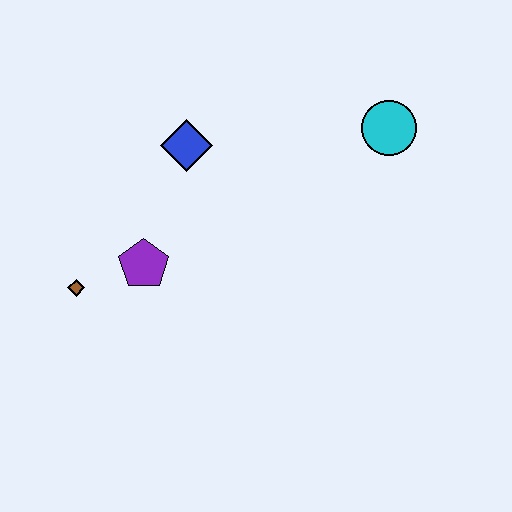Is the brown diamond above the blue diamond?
No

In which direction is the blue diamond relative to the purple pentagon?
The blue diamond is above the purple pentagon.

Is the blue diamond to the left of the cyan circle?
Yes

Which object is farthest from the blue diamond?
The cyan circle is farthest from the blue diamond.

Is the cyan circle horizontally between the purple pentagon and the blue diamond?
No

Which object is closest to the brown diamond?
The purple pentagon is closest to the brown diamond.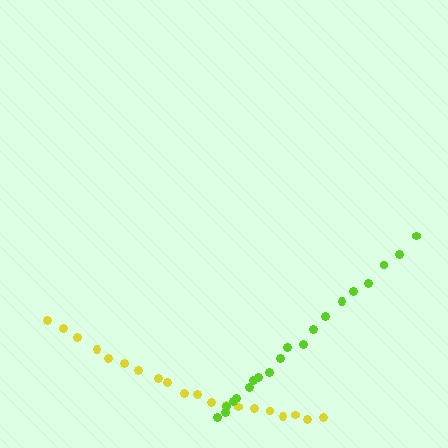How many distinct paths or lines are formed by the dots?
There are 2 distinct paths.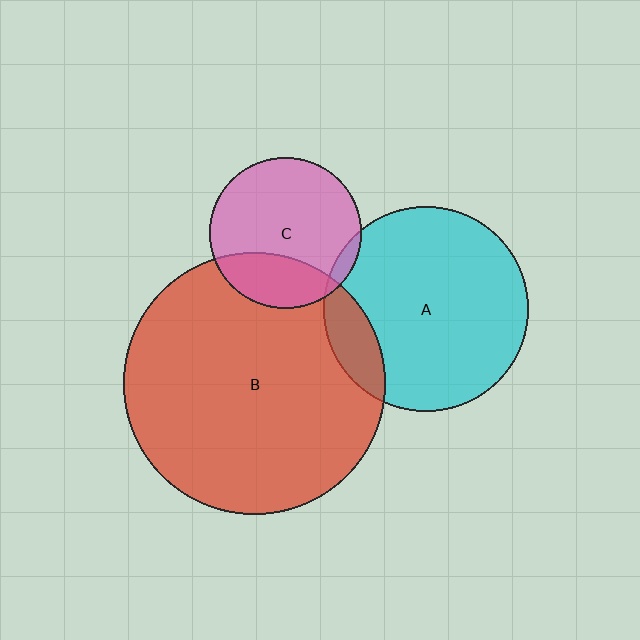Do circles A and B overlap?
Yes.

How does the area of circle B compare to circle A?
Approximately 1.6 times.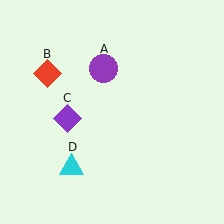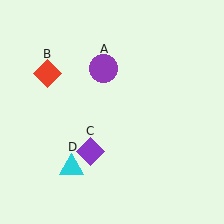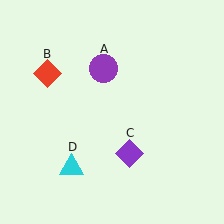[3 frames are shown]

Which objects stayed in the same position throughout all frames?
Purple circle (object A) and red diamond (object B) and cyan triangle (object D) remained stationary.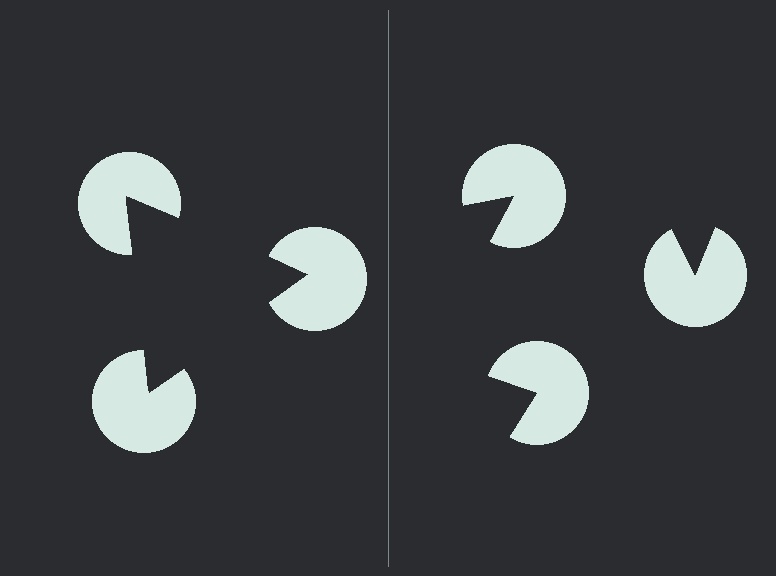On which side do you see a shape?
An illusory triangle appears on the left side. On the right side the wedge cuts are rotated, so no coherent shape forms.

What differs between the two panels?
The pac-man discs are positioned identically on both sides; only the wedge orientations differ. On the left they align to a triangle; on the right they are misaligned.